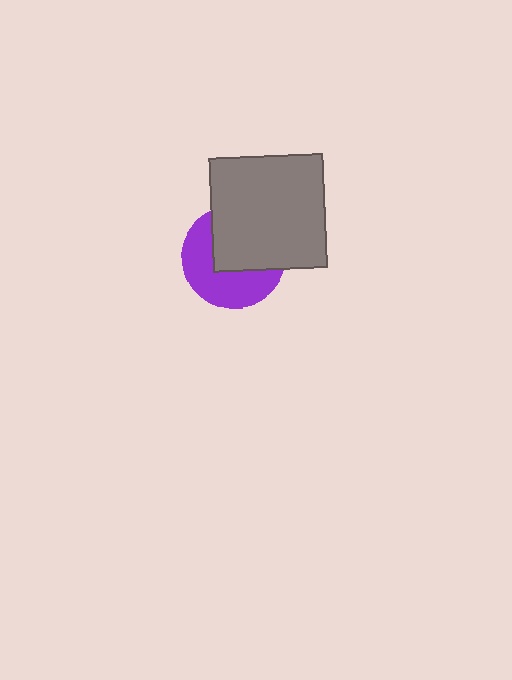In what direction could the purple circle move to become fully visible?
The purple circle could move toward the lower-left. That would shift it out from behind the gray square entirely.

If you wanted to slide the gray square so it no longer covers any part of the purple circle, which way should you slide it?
Slide it toward the upper-right — that is the most direct way to separate the two shapes.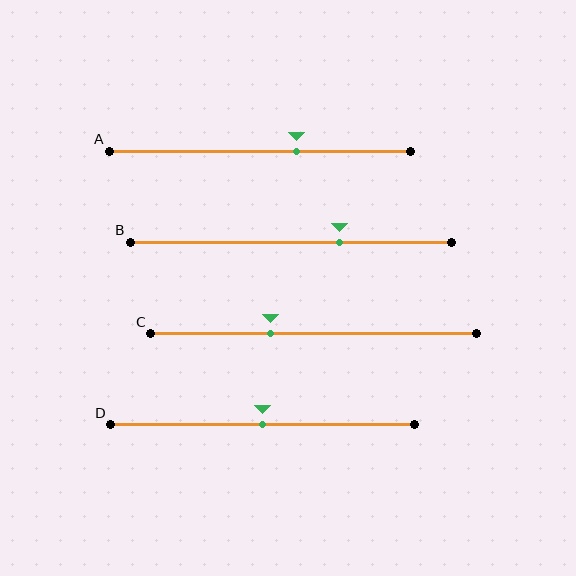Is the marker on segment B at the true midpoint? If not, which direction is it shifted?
No, the marker on segment B is shifted to the right by about 15% of the segment length.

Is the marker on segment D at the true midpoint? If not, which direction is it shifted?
Yes, the marker on segment D is at the true midpoint.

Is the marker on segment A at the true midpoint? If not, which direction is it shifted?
No, the marker on segment A is shifted to the right by about 12% of the segment length.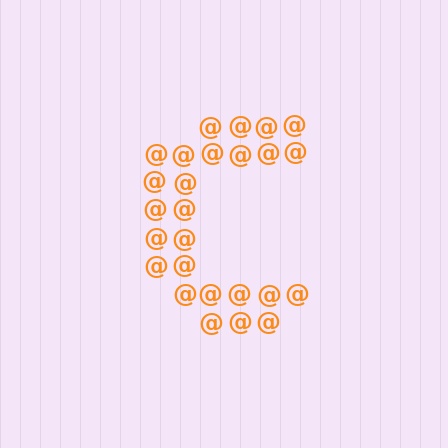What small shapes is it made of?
It is made of small at signs.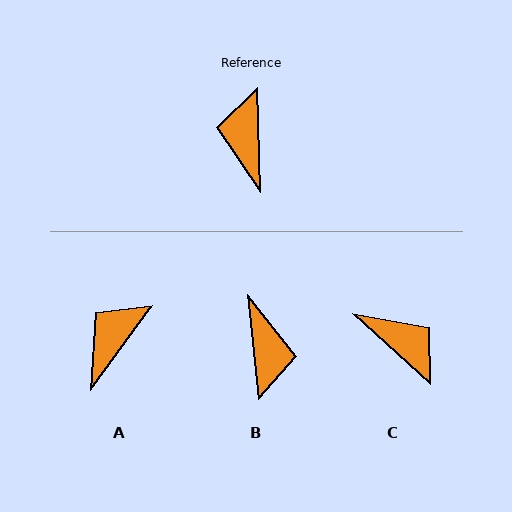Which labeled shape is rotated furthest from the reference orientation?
B, about 175 degrees away.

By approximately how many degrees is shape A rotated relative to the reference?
Approximately 37 degrees clockwise.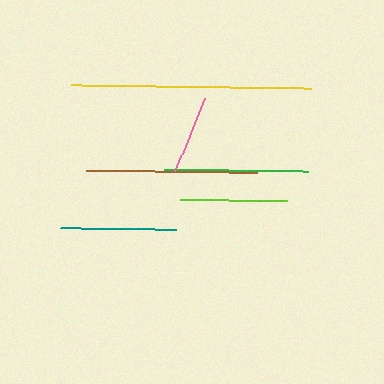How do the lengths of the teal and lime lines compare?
The teal and lime lines are approximately the same length.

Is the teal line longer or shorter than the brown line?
The brown line is longer than the teal line.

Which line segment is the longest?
The yellow line is the longest at approximately 240 pixels.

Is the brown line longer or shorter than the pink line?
The brown line is longer than the pink line.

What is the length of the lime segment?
The lime segment is approximately 107 pixels long.